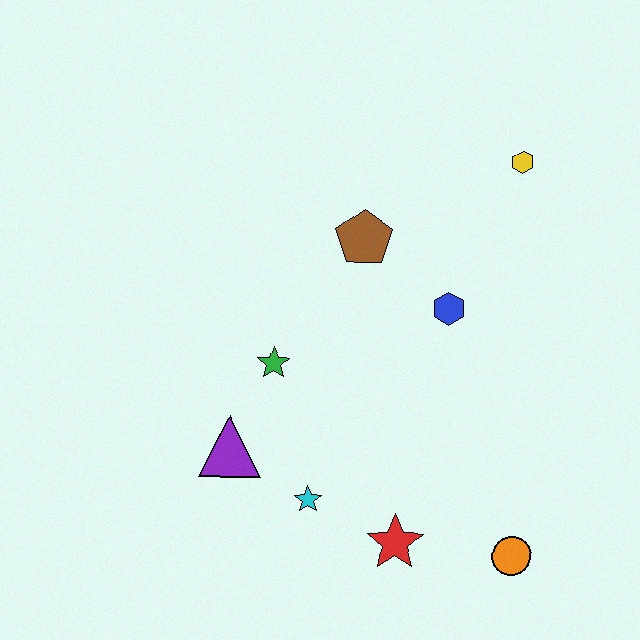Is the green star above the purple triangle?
Yes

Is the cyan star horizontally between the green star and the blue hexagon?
Yes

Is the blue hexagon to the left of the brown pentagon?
No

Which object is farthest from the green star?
The yellow hexagon is farthest from the green star.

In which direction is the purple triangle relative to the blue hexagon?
The purple triangle is to the left of the blue hexagon.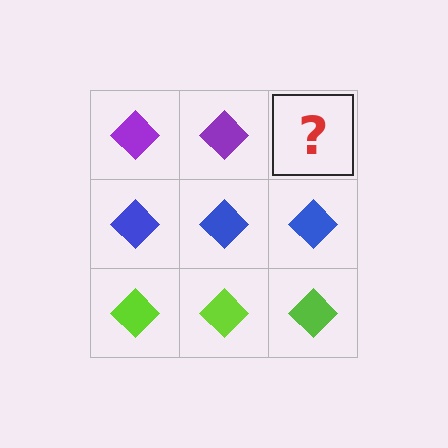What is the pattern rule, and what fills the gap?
The rule is that each row has a consistent color. The gap should be filled with a purple diamond.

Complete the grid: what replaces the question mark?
The question mark should be replaced with a purple diamond.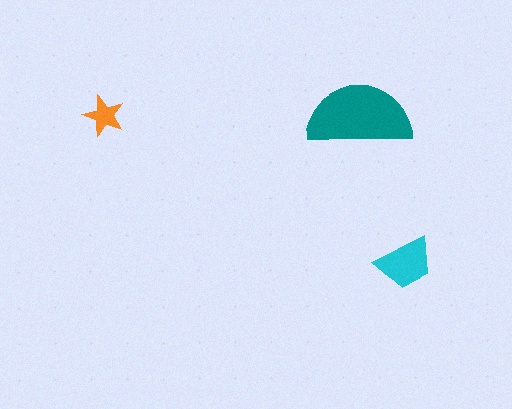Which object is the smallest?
The orange star.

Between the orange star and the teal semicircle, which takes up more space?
The teal semicircle.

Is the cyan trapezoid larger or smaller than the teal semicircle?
Smaller.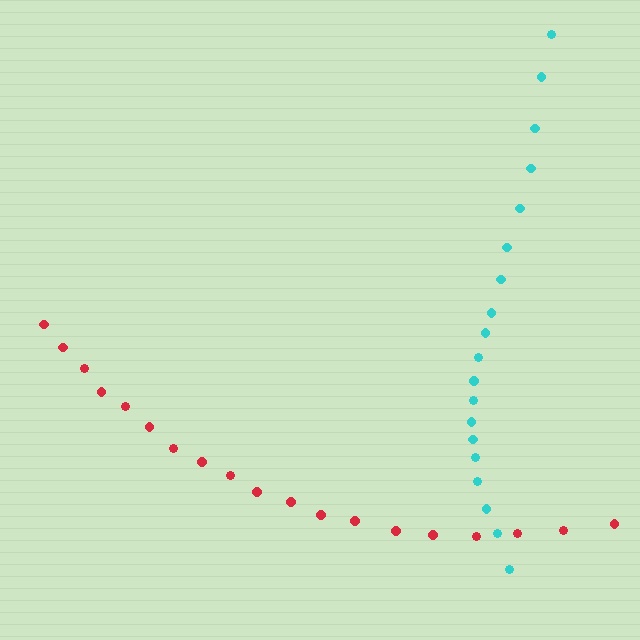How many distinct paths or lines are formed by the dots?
There are 2 distinct paths.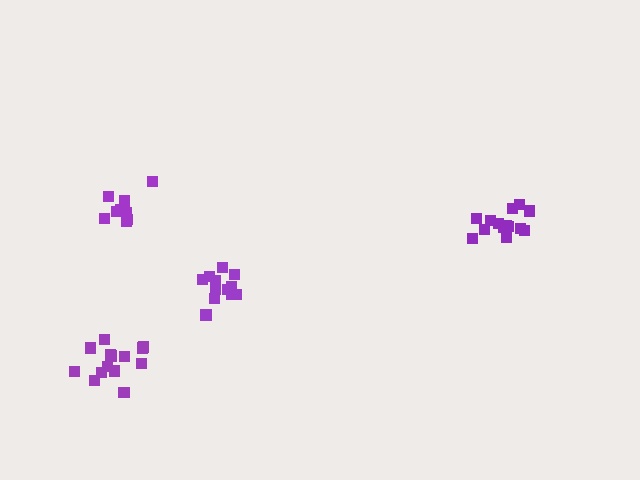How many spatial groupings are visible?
There are 4 spatial groupings.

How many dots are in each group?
Group 1: 10 dots, Group 2: 14 dots, Group 3: 12 dots, Group 4: 14 dots (50 total).